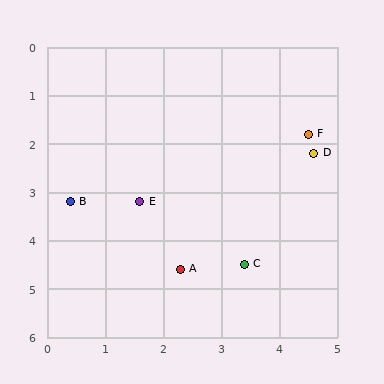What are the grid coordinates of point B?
Point B is at approximately (0.4, 3.2).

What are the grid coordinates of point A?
Point A is at approximately (2.3, 4.6).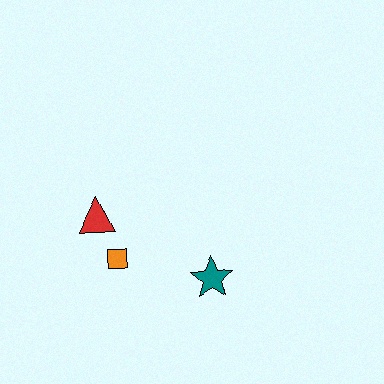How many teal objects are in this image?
There is 1 teal object.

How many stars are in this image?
There is 1 star.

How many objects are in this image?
There are 3 objects.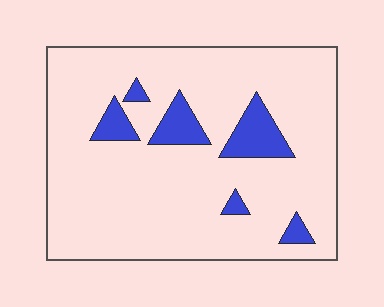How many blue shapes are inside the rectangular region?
6.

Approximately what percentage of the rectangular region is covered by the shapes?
Approximately 10%.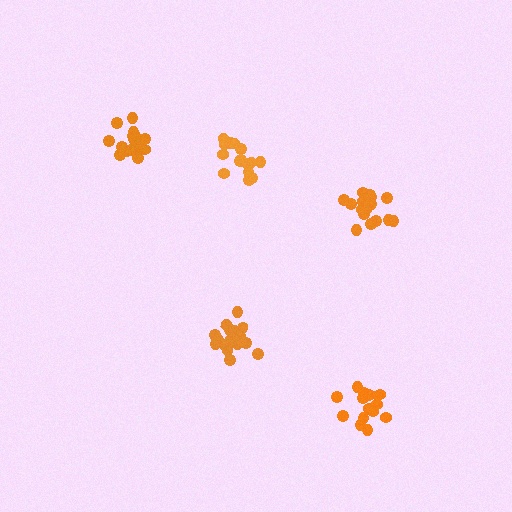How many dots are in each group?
Group 1: 16 dots, Group 2: 19 dots, Group 3: 18 dots, Group 4: 16 dots, Group 5: 15 dots (84 total).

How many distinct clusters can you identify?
There are 5 distinct clusters.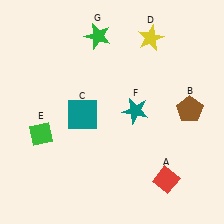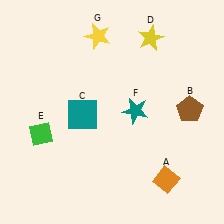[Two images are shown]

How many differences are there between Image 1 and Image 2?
There are 2 differences between the two images.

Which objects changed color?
A changed from red to orange. G changed from green to yellow.